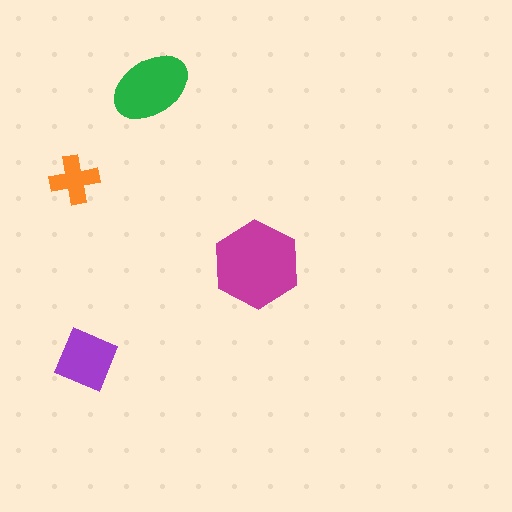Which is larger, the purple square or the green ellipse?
The green ellipse.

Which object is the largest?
The magenta hexagon.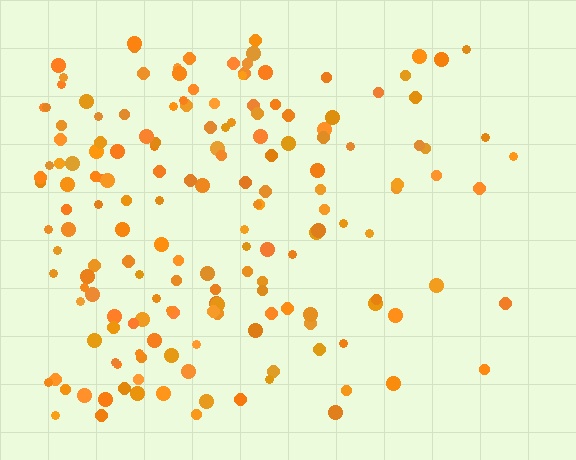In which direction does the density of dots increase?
From right to left, with the left side densest.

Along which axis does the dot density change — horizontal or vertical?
Horizontal.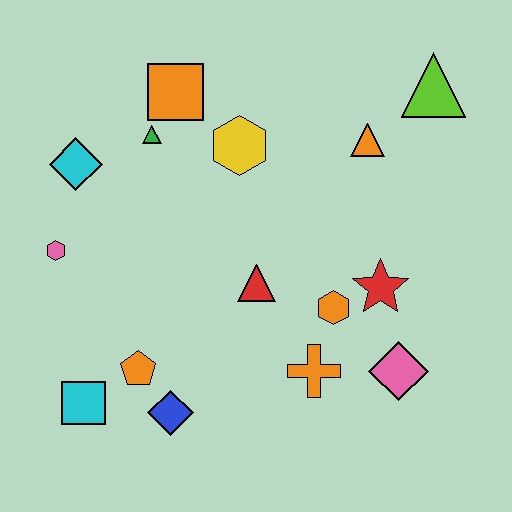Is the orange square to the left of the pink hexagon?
No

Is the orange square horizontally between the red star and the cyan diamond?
Yes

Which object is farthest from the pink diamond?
The cyan diamond is farthest from the pink diamond.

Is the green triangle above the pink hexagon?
Yes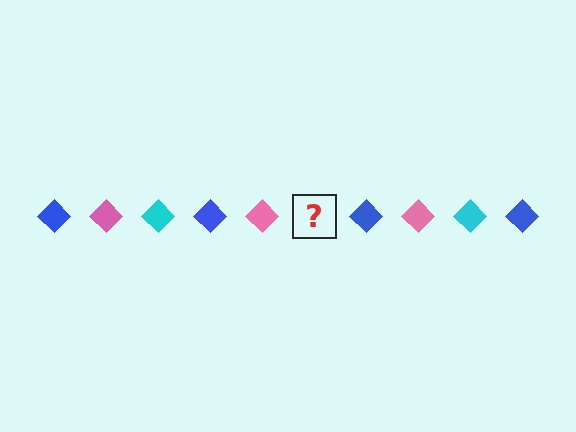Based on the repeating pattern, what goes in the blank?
The blank should be a cyan diamond.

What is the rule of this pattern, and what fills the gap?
The rule is that the pattern cycles through blue, pink, cyan diamonds. The gap should be filled with a cyan diamond.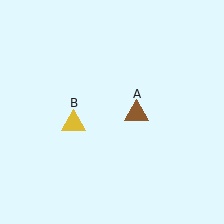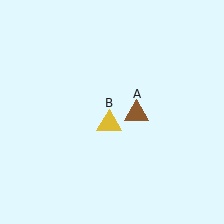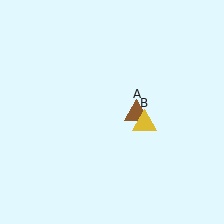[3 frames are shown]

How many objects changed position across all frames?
1 object changed position: yellow triangle (object B).